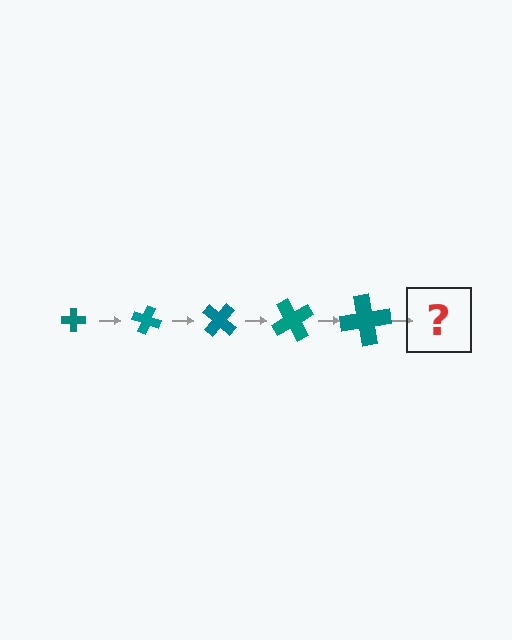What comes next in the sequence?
The next element should be a cross, larger than the previous one and rotated 100 degrees from the start.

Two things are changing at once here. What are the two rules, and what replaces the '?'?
The two rules are that the cross grows larger each step and it rotates 20 degrees each step. The '?' should be a cross, larger than the previous one and rotated 100 degrees from the start.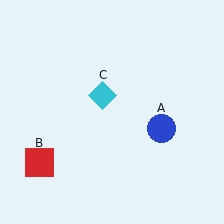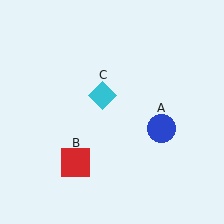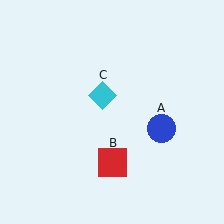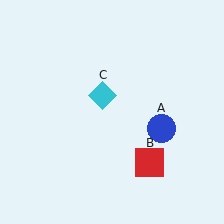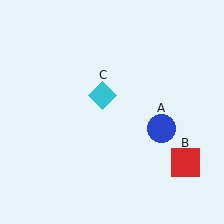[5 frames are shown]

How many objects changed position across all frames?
1 object changed position: red square (object B).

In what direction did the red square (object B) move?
The red square (object B) moved right.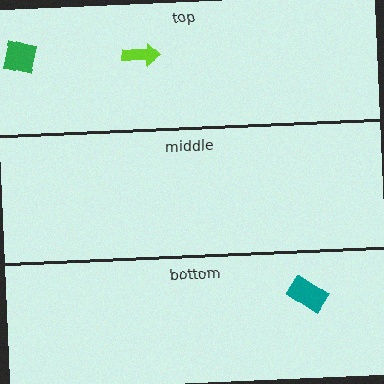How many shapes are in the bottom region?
1.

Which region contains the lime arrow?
The top region.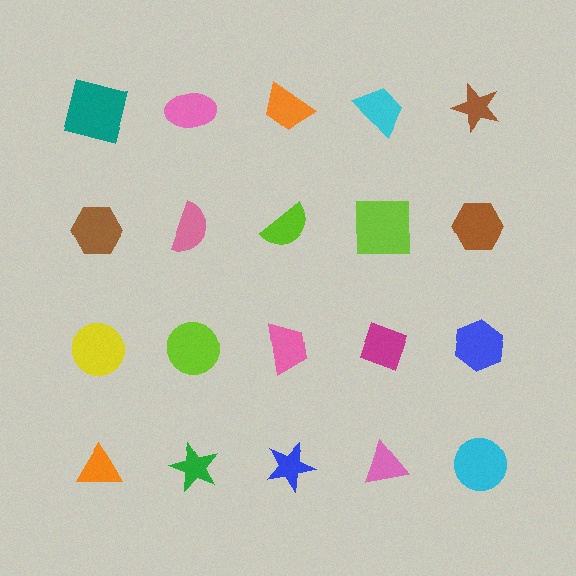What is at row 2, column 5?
A brown hexagon.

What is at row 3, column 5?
A blue hexagon.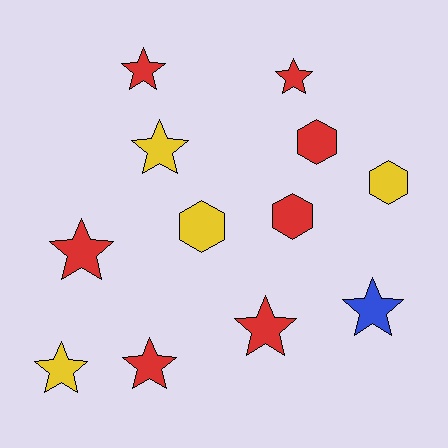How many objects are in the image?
There are 12 objects.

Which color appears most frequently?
Red, with 7 objects.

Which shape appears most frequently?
Star, with 8 objects.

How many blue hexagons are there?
There are no blue hexagons.